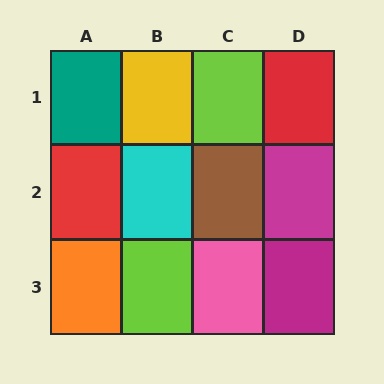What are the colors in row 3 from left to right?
Orange, lime, pink, magenta.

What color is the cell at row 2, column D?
Magenta.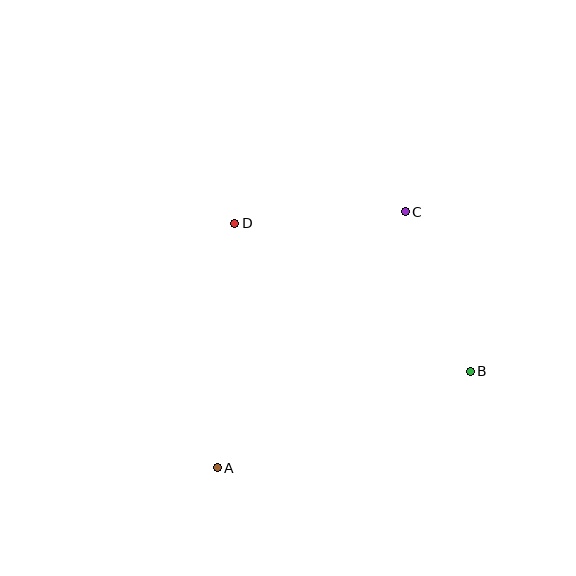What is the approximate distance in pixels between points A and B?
The distance between A and B is approximately 271 pixels.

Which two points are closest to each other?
Points C and D are closest to each other.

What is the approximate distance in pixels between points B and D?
The distance between B and D is approximately 278 pixels.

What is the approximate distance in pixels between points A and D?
The distance between A and D is approximately 245 pixels.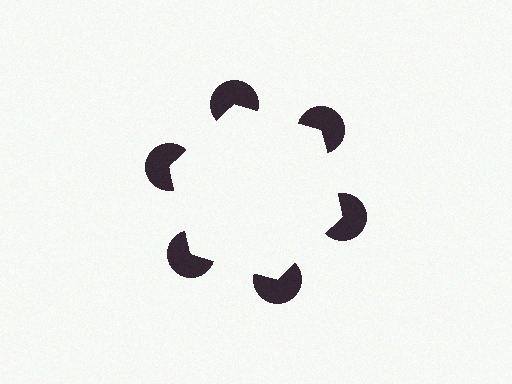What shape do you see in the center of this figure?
An illusory hexagon — its edges are inferred from the aligned wedge cuts in the pac-man discs, not physically drawn.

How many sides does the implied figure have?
6 sides.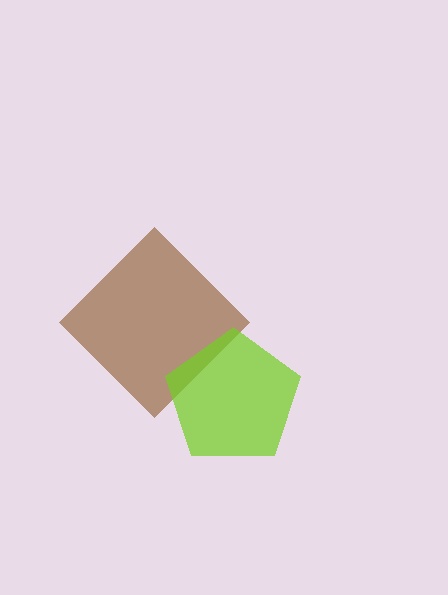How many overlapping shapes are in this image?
There are 2 overlapping shapes in the image.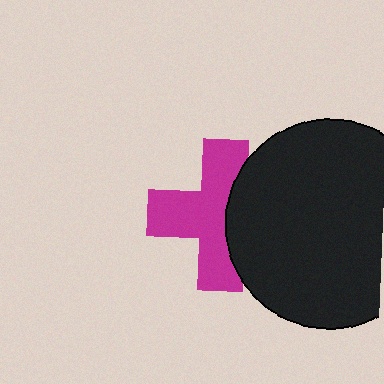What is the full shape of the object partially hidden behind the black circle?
The partially hidden object is a magenta cross.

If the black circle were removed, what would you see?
You would see the complete magenta cross.